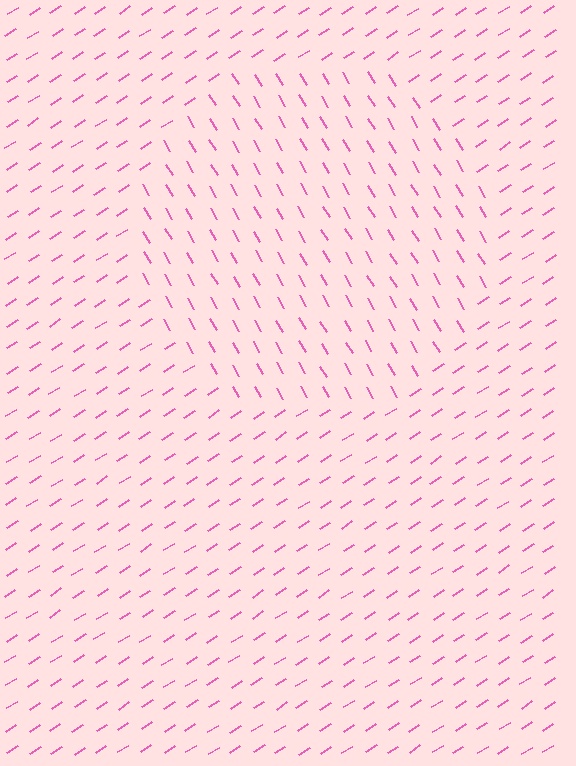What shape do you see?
I see a circle.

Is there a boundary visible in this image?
Yes, there is a texture boundary formed by a change in line orientation.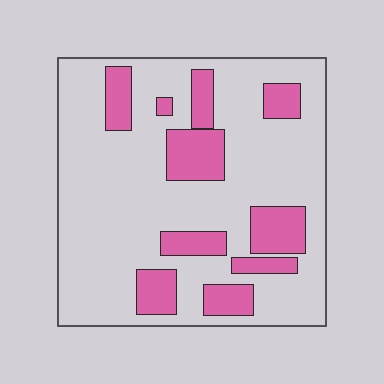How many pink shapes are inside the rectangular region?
10.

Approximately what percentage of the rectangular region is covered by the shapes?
Approximately 25%.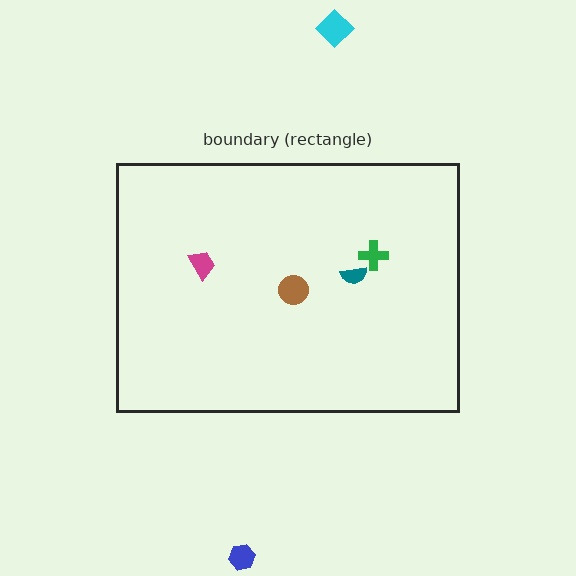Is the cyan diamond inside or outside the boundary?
Outside.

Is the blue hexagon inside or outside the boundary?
Outside.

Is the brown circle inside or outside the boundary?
Inside.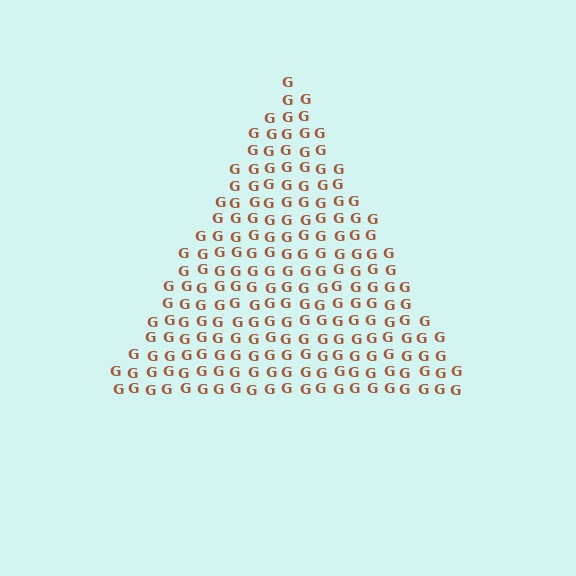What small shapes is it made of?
It is made of small letter G's.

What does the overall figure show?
The overall figure shows a triangle.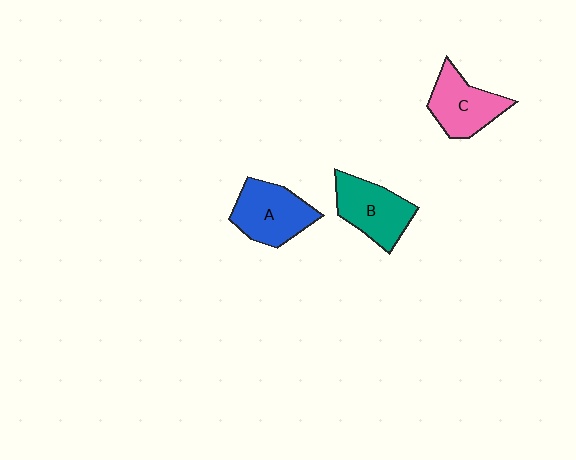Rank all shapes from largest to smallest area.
From largest to smallest: A (blue), B (teal), C (pink).